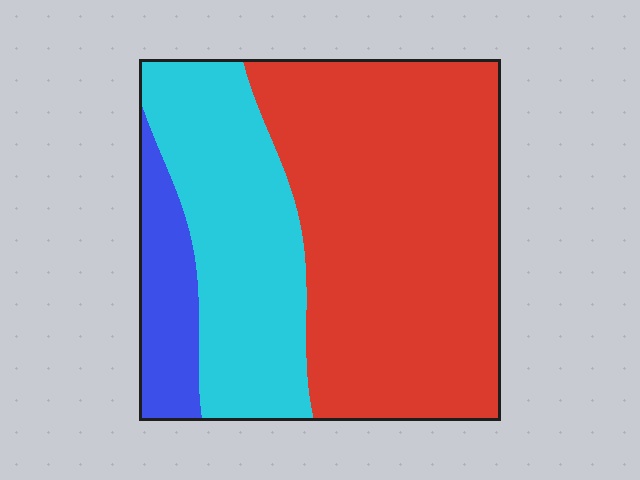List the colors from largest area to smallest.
From largest to smallest: red, cyan, blue.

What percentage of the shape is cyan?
Cyan covers 31% of the shape.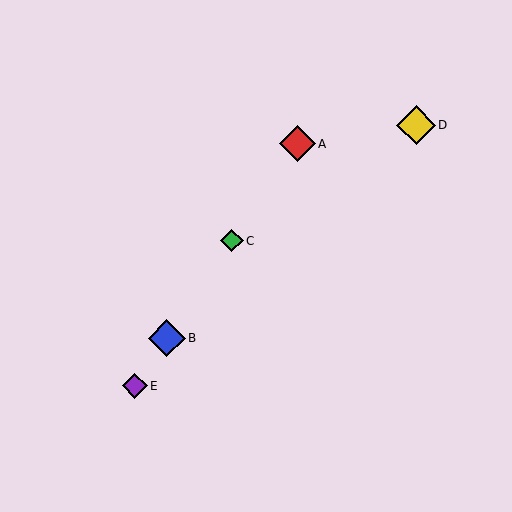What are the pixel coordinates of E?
Object E is at (135, 386).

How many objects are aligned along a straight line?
4 objects (A, B, C, E) are aligned along a straight line.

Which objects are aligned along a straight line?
Objects A, B, C, E are aligned along a straight line.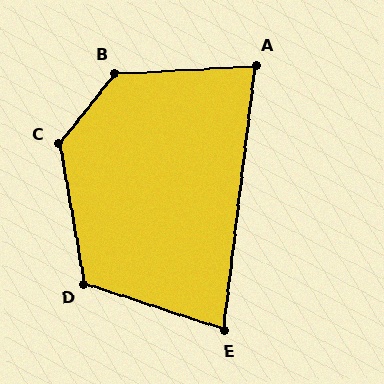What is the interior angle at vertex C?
Approximately 131 degrees (obtuse).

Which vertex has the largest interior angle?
B, at approximately 132 degrees.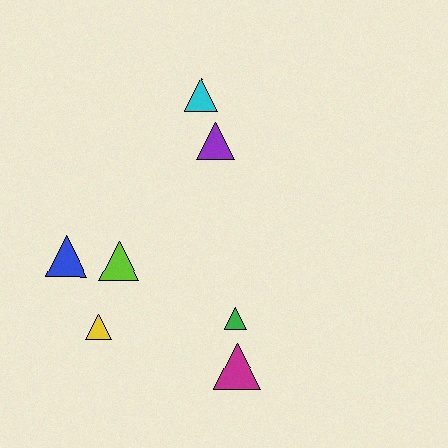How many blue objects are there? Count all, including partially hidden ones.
There is 1 blue object.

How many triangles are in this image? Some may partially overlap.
There are 7 triangles.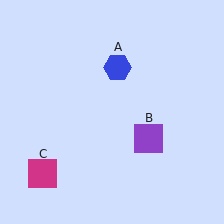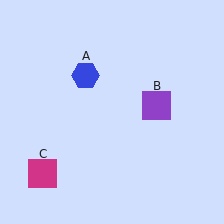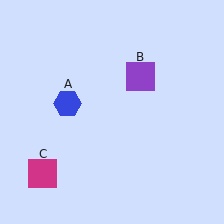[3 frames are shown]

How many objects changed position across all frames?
2 objects changed position: blue hexagon (object A), purple square (object B).